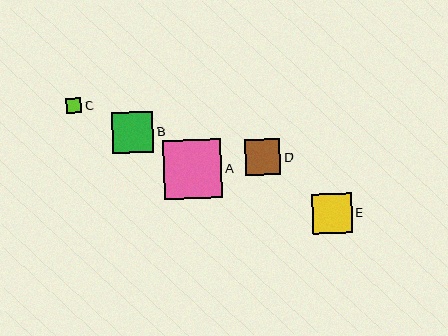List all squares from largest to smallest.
From largest to smallest: A, B, E, D, C.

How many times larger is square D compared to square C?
Square D is approximately 2.4 times the size of square C.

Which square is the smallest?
Square C is the smallest with a size of approximately 15 pixels.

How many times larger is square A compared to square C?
Square A is approximately 3.9 times the size of square C.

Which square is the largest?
Square A is the largest with a size of approximately 59 pixels.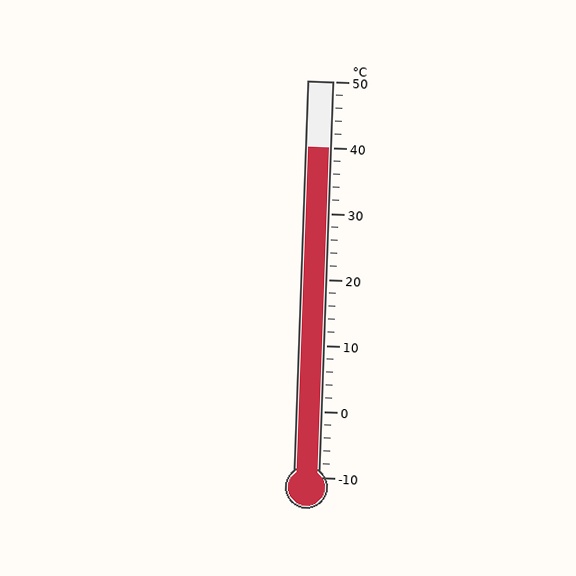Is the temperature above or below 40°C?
The temperature is at 40°C.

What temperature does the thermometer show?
The thermometer shows approximately 40°C.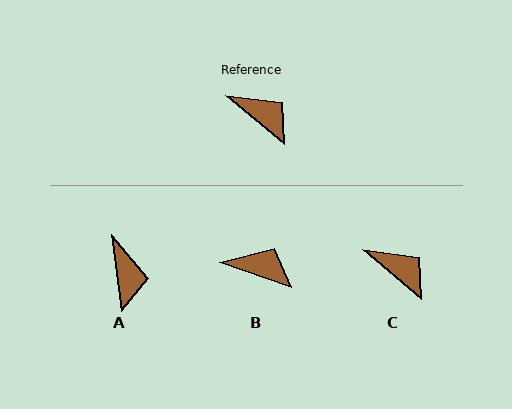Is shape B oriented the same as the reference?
No, it is off by about 21 degrees.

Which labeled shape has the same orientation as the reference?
C.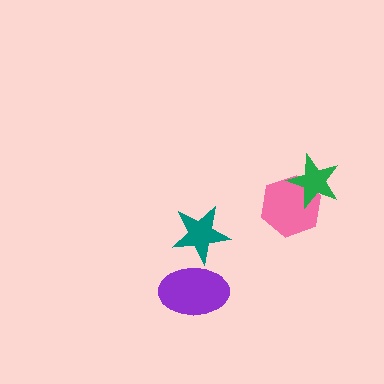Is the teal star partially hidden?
Yes, it is partially covered by another shape.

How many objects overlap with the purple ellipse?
1 object overlaps with the purple ellipse.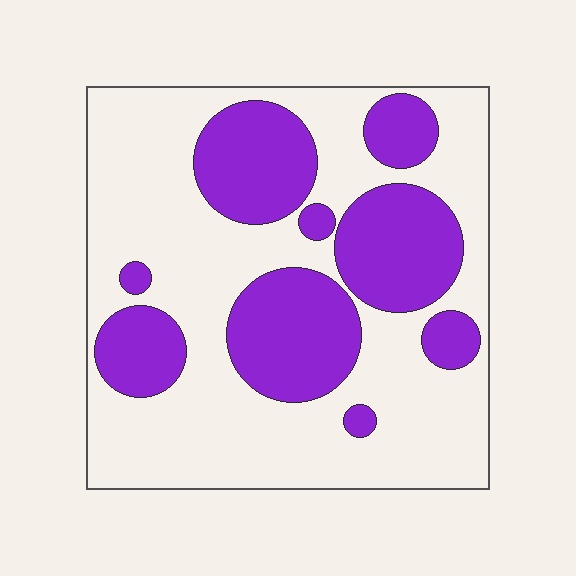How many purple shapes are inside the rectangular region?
9.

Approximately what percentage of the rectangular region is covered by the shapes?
Approximately 35%.